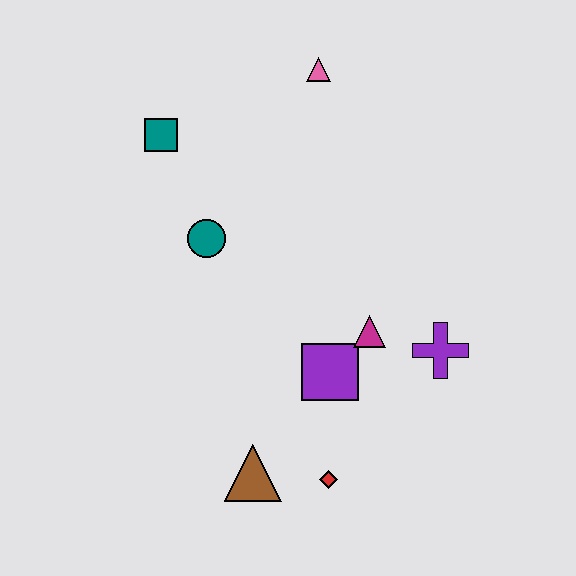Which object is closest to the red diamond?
The brown triangle is closest to the red diamond.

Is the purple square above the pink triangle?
No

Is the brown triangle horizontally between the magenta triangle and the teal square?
Yes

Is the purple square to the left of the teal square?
No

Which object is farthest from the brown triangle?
The pink triangle is farthest from the brown triangle.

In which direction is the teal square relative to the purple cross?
The teal square is to the left of the purple cross.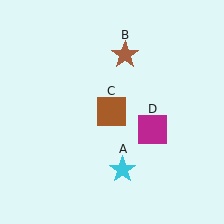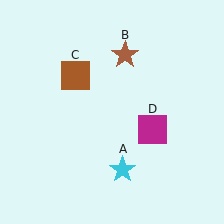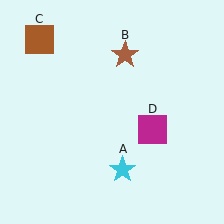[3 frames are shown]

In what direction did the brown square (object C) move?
The brown square (object C) moved up and to the left.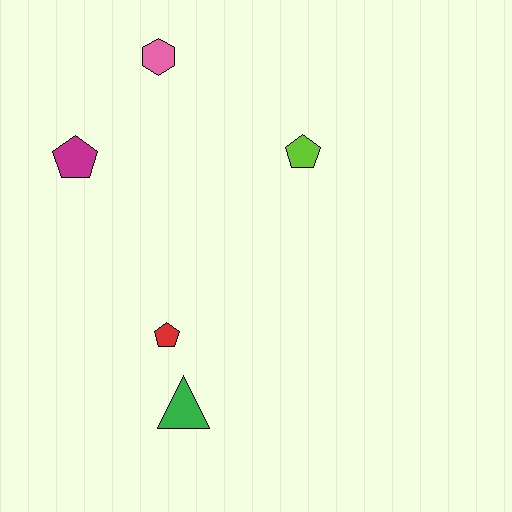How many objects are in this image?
There are 5 objects.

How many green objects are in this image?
There is 1 green object.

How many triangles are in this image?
There is 1 triangle.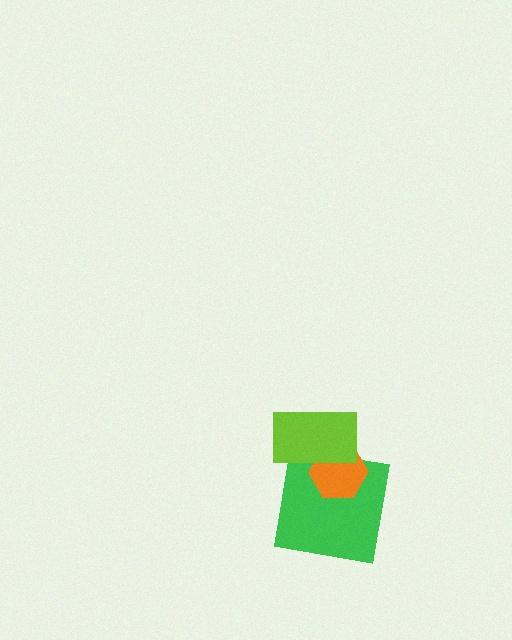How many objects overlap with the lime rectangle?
2 objects overlap with the lime rectangle.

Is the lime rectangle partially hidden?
No, no other shape covers it.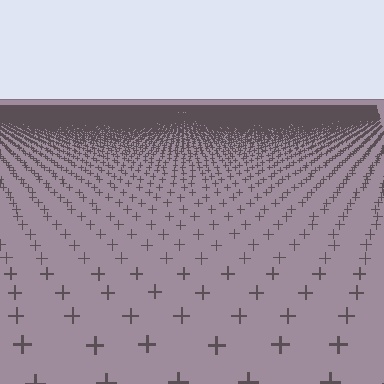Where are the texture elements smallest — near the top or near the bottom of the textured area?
Near the top.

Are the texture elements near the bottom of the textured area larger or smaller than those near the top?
Larger. Near the bottom, elements are closer to the viewer and appear at a bigger on-screen size.